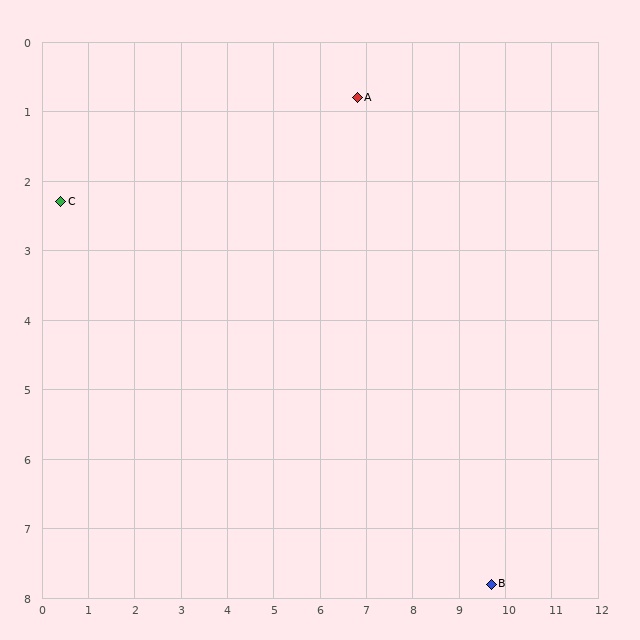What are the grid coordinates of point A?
Point A is at approximately (6.8, 0.8).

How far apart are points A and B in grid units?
Points A and B are about 7.6 grid units apart.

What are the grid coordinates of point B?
Point B is at approximately (9.7, 7.8).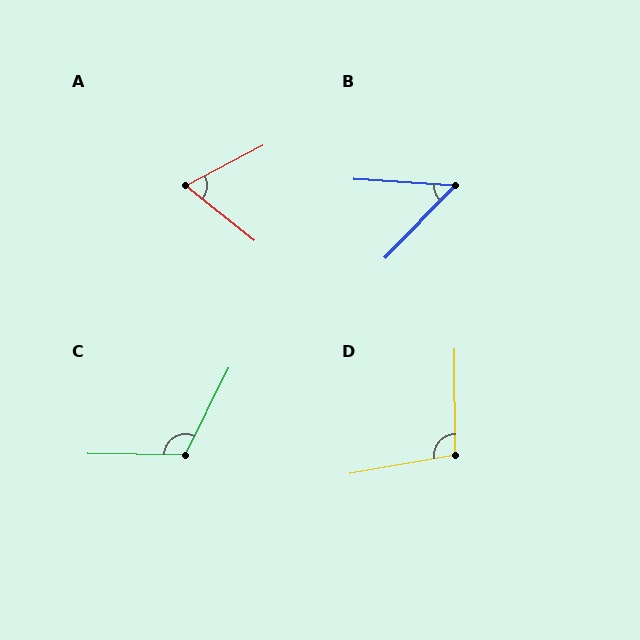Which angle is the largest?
C, at approximately 116 degrees.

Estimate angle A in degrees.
Approximately 66 degrees.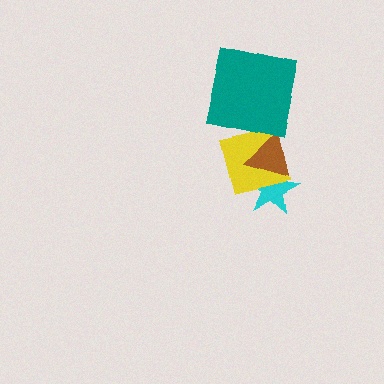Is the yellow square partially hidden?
Yes, it is partially covered by another shape.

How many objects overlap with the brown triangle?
2 objects overlap with the brown triangle.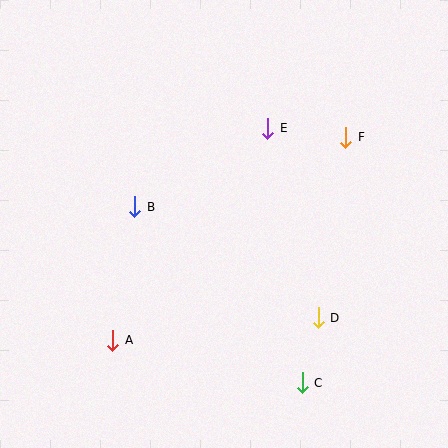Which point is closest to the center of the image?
Point B at (135, 207) is closest to the center.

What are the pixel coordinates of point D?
Point D is at (318, 318).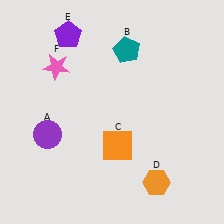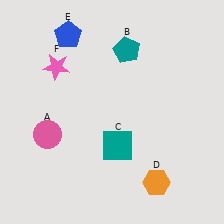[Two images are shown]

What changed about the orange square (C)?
In Image 1, C is orange. In Image 2, it changed to teal.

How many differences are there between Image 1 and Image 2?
There are 3 differences between the two images.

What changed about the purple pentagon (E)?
In Image 1, E is purple. In Image 2, it changed to blue.